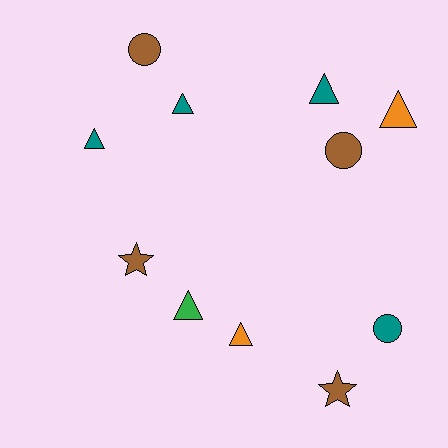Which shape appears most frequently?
Triangle, with 6 objects.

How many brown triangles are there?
There are no brown triangles.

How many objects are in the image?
There are 11 objects.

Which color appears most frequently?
Teal, with 4 objects.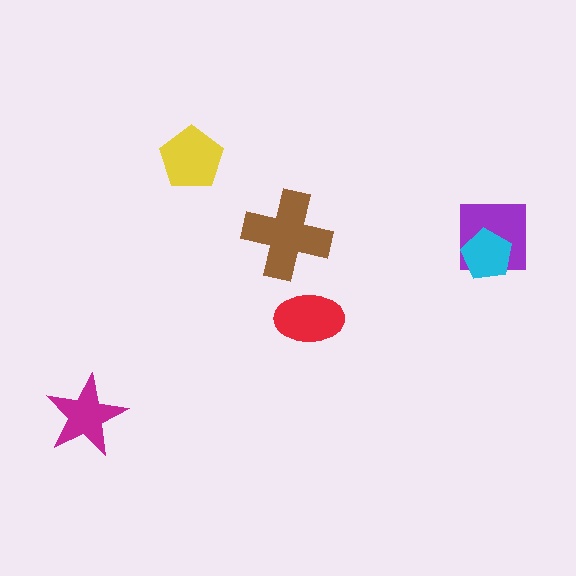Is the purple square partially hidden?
Yes, it is partially covered by another shape.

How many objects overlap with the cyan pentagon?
1 object overlaps with the cyan pentagon.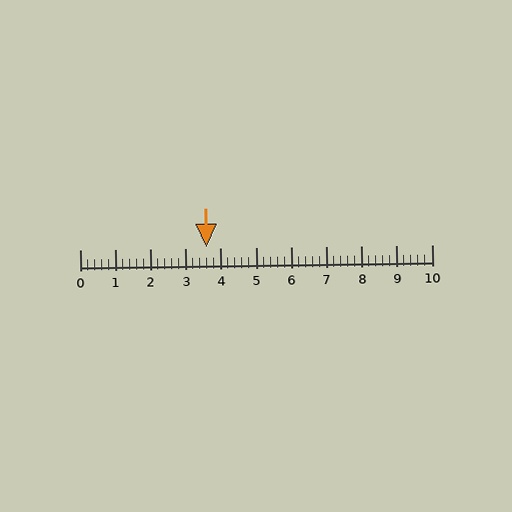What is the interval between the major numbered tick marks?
The major tick marks are spaced 1 units apart.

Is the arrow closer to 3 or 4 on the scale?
The arrow is closer to 4.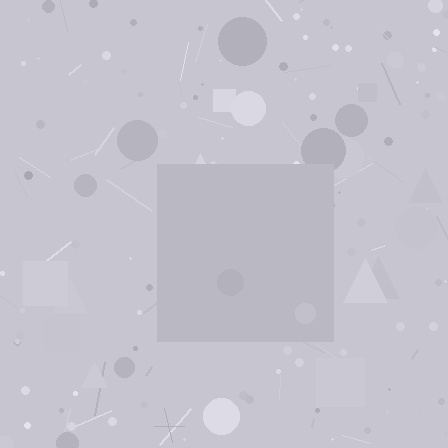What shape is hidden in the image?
A square is hidden in the image.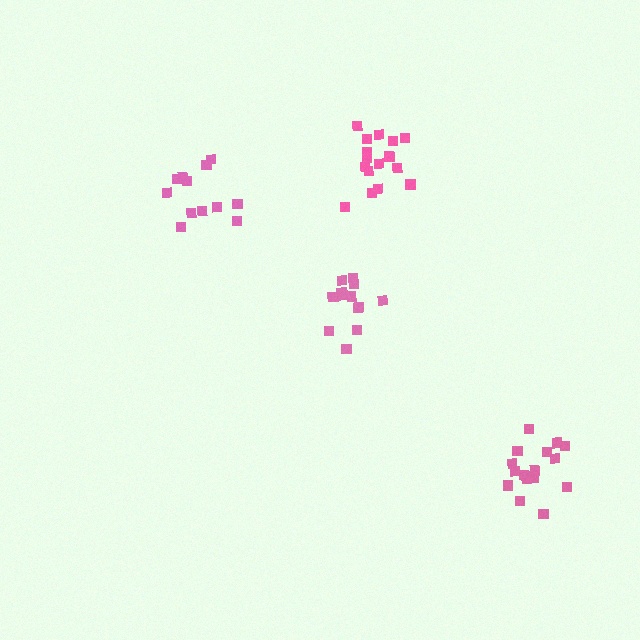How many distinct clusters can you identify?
There are 4 distinct clusters.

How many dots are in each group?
Group 1: 18 dots, Group 2: 12 dots, Group 3: 13 dots, Group 4: 17 dots (60 total).